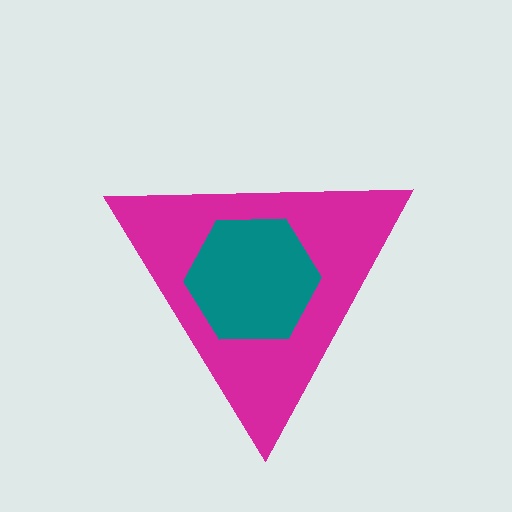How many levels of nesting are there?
2.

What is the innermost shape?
The teal hexagon.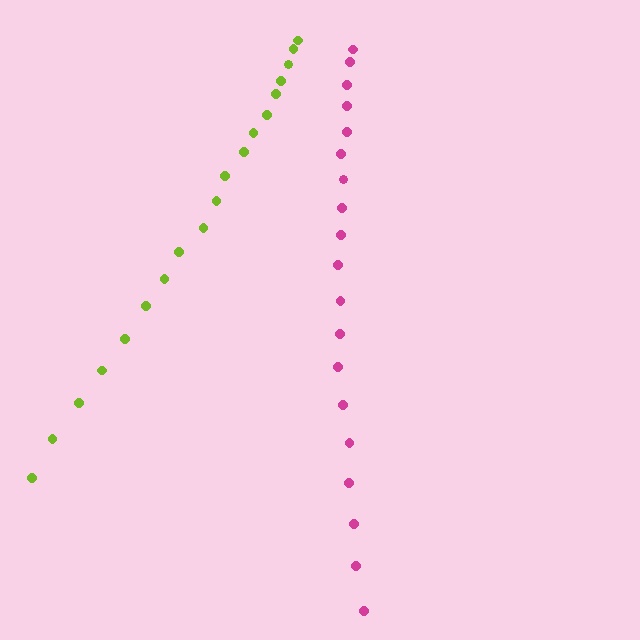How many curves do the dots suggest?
There are 2 distinct paths.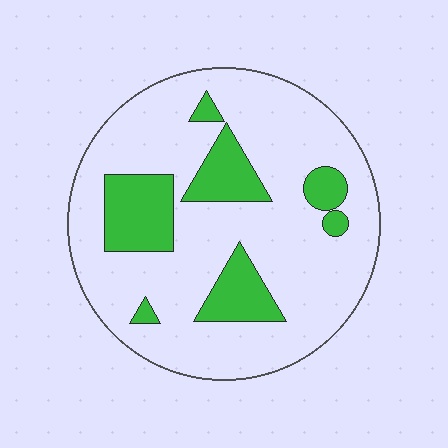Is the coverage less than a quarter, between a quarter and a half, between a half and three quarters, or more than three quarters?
Less than a quarter.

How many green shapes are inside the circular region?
7.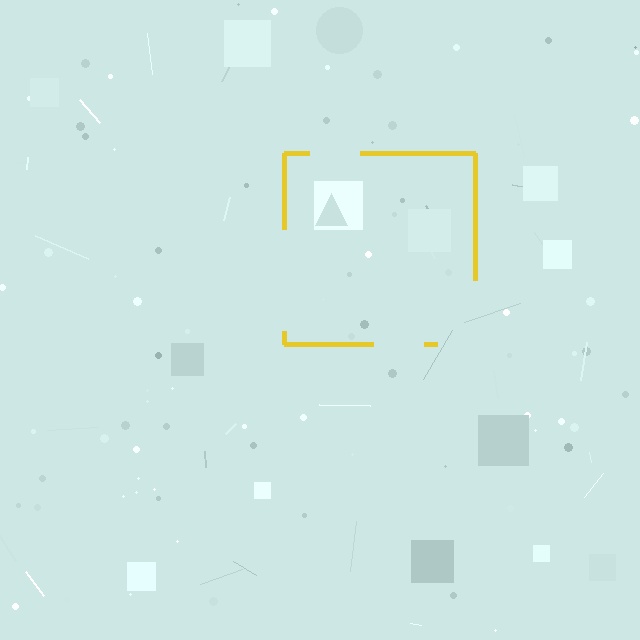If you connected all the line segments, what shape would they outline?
They would outline a square.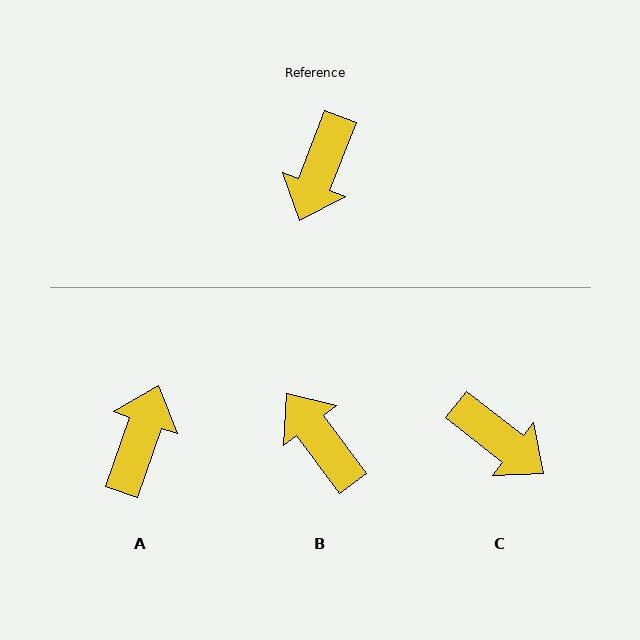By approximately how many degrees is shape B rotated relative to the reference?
Approximately 122 degrees clockwise.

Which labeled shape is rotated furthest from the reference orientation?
A, about 178 degrees away.